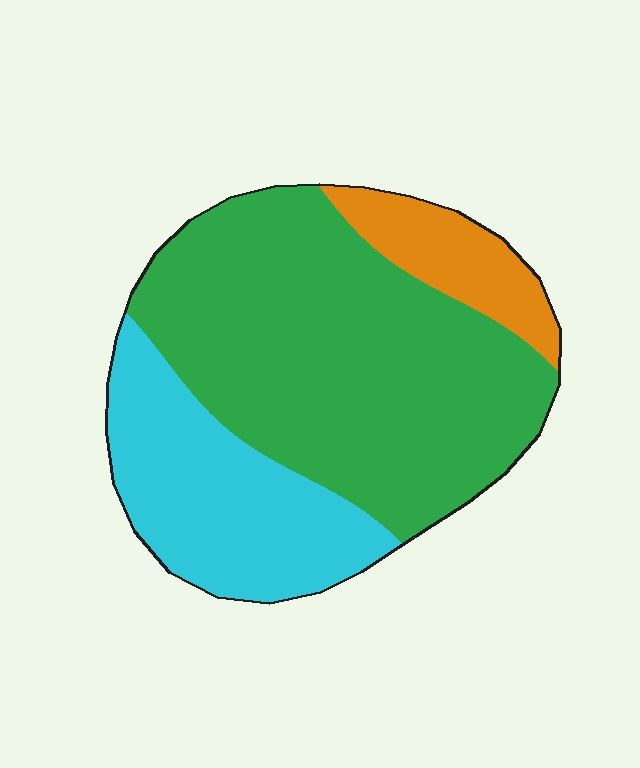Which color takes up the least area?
Orange, at roughly 10%.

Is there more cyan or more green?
Green.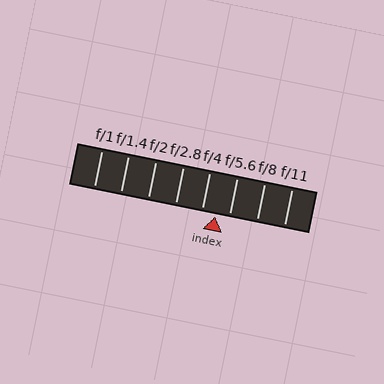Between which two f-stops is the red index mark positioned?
The index mark is between f/4 and f/5.6.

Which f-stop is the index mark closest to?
The index mark is closest to f/4.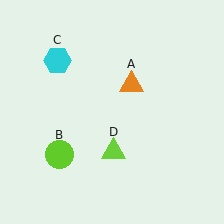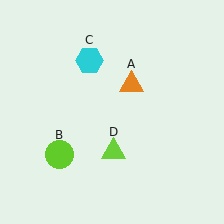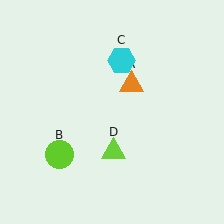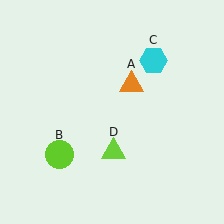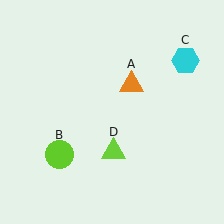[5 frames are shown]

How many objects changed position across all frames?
1 object changed position: cyan hexagon (object C).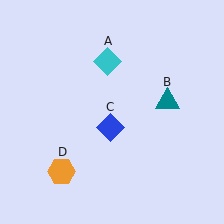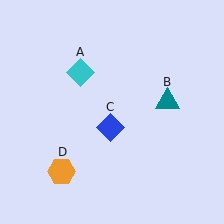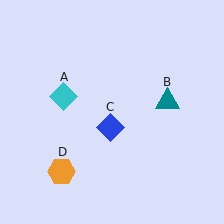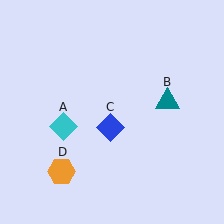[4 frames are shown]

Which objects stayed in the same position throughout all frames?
Teal triangle (object B) and blue diamond (object C) and orange hexagon (object D) remained stationary.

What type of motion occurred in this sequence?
The cyan diamond (object A) rotated counterclockwise around the center of the scene.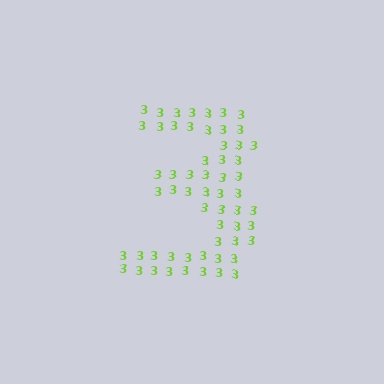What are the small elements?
The small elements are digit 3's.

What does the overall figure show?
The overall figure shows the digit 3.